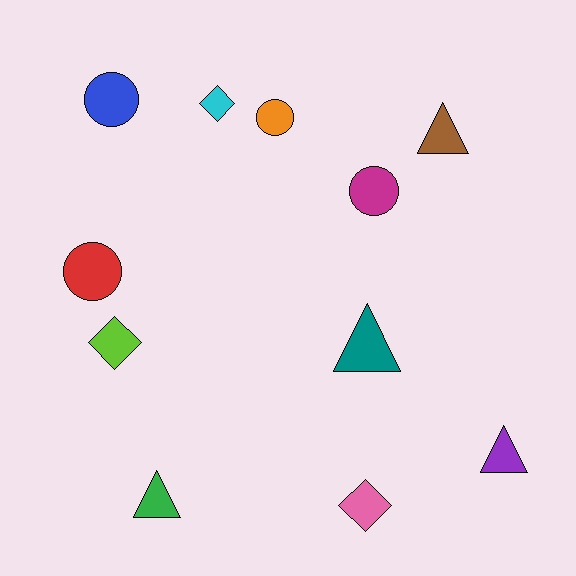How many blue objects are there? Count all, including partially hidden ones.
There is 1 blue object.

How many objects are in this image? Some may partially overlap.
There are 11 objects.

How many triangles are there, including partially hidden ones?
There are 4 triangles.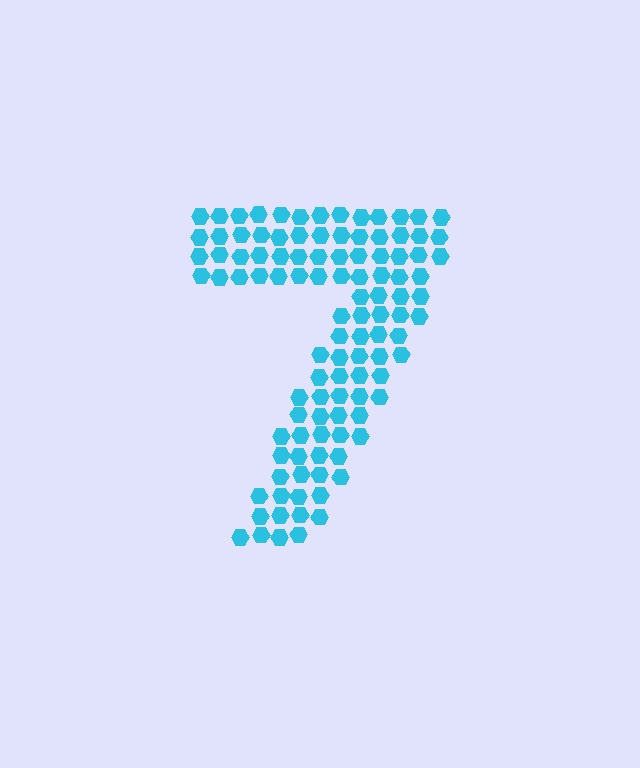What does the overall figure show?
The overall figure shows the digit 7.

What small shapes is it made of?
It is made of small hexagons.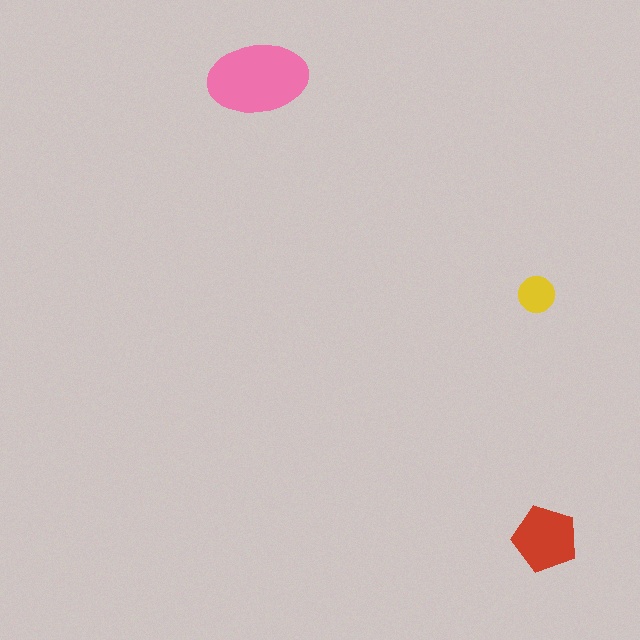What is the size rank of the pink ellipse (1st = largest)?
1st.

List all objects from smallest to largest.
The yellow circle, the red pentagon, the pink ellipse.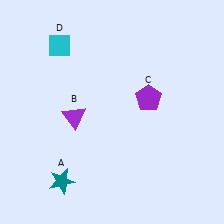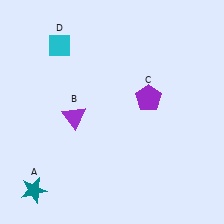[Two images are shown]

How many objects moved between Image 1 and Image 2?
1 object moved between the two images.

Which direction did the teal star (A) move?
The teal star (A) moved left.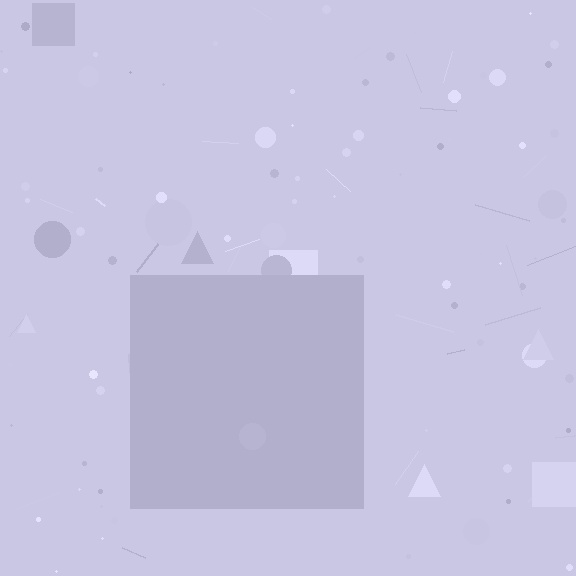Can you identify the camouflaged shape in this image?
The camouflaged shape is a square.